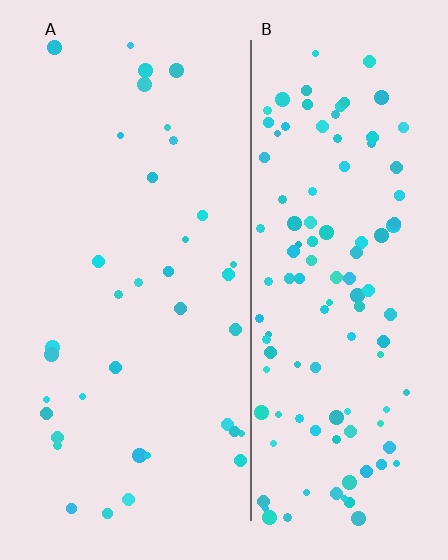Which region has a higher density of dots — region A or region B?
B (the right).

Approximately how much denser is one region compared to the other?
Approximately 3.1× — region B over region A.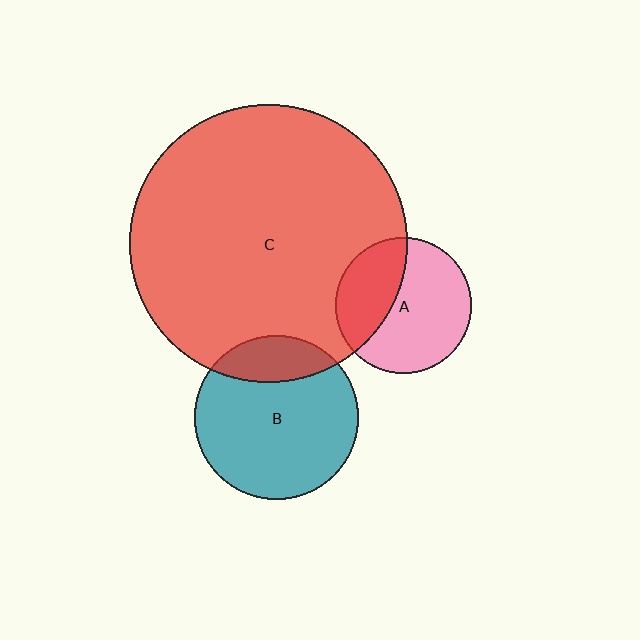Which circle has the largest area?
Circle C (red).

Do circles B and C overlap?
Yes.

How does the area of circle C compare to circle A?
Approximately 4.2 times.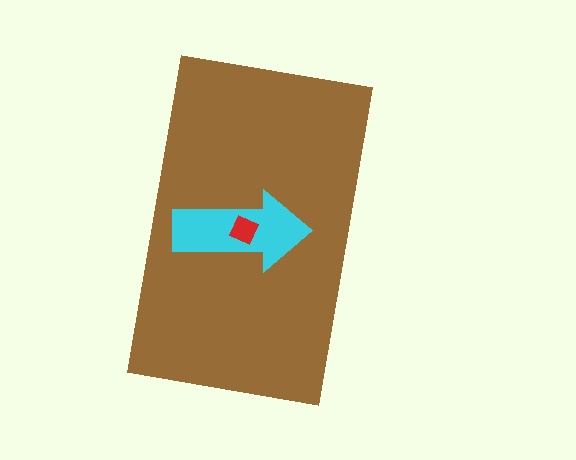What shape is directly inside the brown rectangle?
The cyan arrow.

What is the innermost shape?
The red diamond.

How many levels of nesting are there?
3.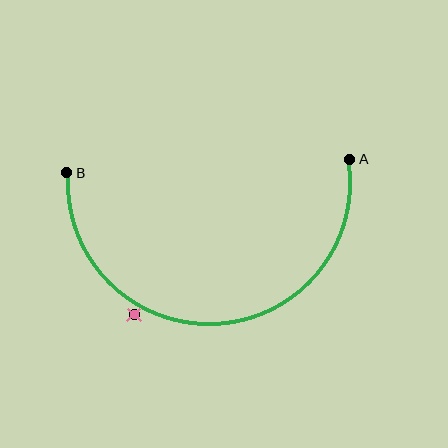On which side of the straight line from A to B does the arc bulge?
The arc bulges below the straight line connecting A and B.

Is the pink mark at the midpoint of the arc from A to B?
No — the pink mark does not lie on the arc at all. It sits slightly outside the curve.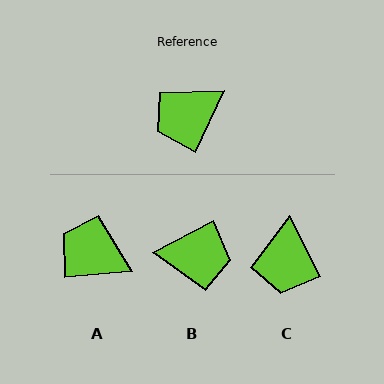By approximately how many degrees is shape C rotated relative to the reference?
Approximately 51 degrees counter-clockwise.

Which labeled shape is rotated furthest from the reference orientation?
B, about 142 degrees away.